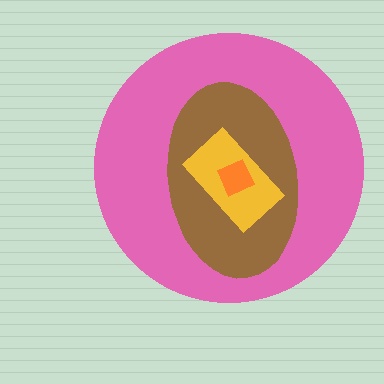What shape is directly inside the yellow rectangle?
The orange square.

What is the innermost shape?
The orange square.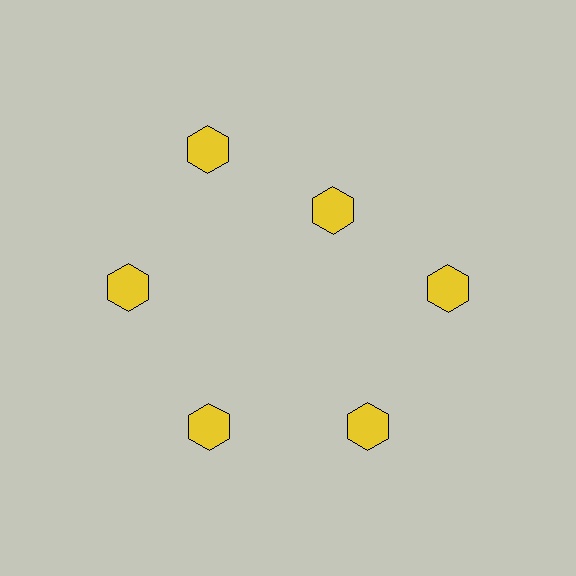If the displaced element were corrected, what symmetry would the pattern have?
It would have 6-fold rotational symmetry — the pattern would map onto itself every 60 degrees.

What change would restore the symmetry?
The symmetry would be restored by moving it outward, back onto the ring so that all 6 hexagons sit at equal angles and equal distance from the center.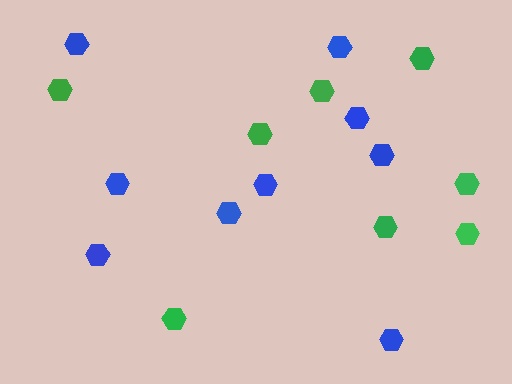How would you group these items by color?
There are 2 groups: one group of blue hexagons (9) and one group of green hexagons (8).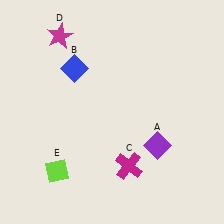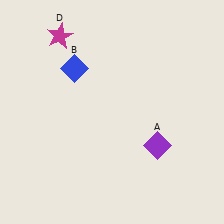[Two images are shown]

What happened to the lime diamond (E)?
The lime diamond (E) was removed in Image 2. It was in the bottom-left area of Image 1.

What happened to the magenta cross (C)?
The magenta cross (C) was removed in Image 2. It was in the bottom-right area of Image 1.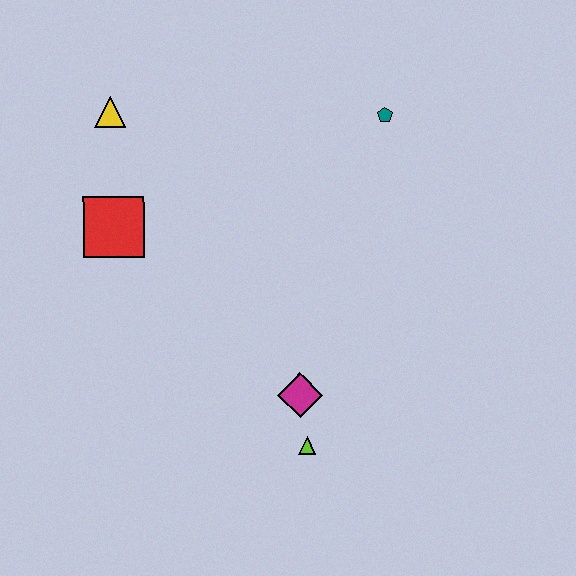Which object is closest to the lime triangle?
The magenta diamond is closest to the lime triangle.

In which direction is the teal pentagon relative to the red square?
The teal pentagon is to the right of the red square.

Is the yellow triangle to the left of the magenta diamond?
Yes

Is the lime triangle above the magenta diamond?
No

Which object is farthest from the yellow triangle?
The lime triangle is farthest from the yellow triangle.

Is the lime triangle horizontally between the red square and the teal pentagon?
Yes